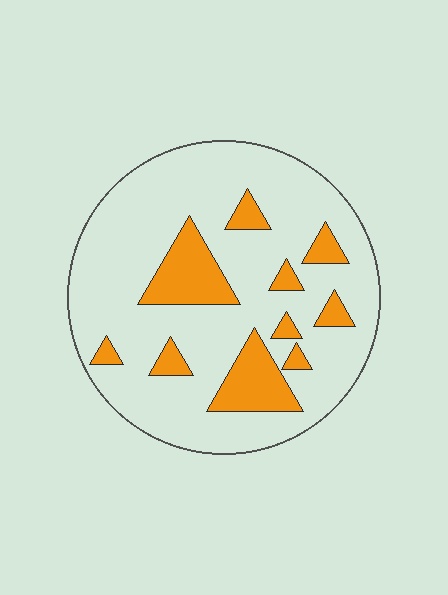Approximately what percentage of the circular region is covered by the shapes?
Approximately 20%.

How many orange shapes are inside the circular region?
10.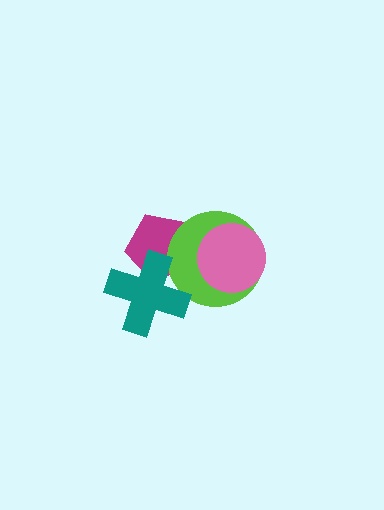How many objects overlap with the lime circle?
3 objects overlap with the lime circle.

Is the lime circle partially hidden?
Yes, it is partially covered by another shape.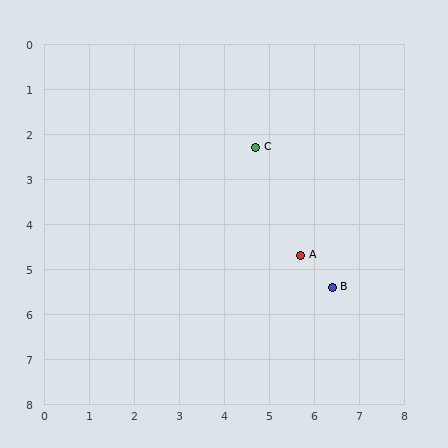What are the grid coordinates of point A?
Point A is at approximately (5.7, 4.7).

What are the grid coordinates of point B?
Point B is at approximately (6.4, 5.4).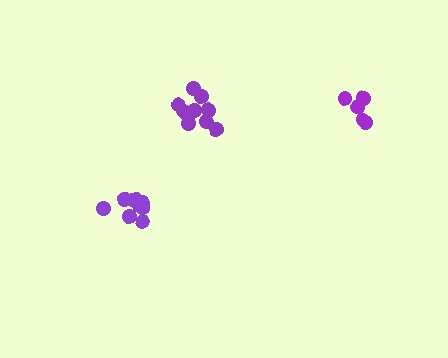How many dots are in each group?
Group 1: 9 dots, Group 2: 5 dots, Group 3: 11 dots (25 total).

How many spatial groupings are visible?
There are 3 spatial groupings.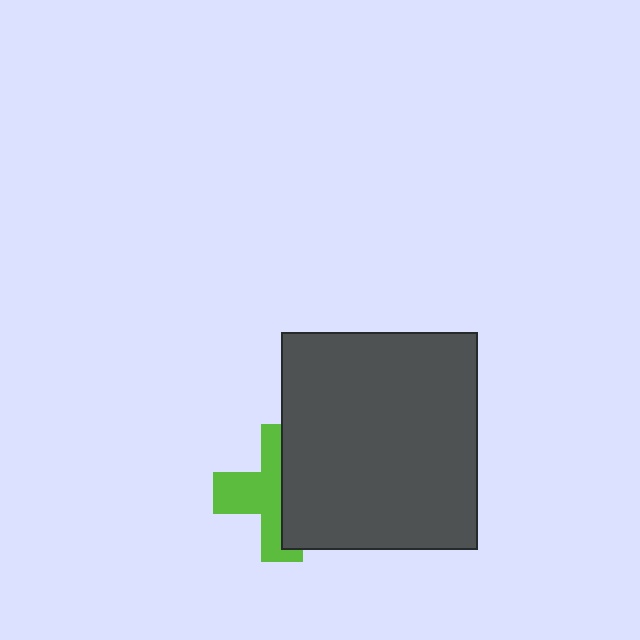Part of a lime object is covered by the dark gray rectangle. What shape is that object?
It is a cross.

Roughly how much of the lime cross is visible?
About half of it is visible (roughly 51%).